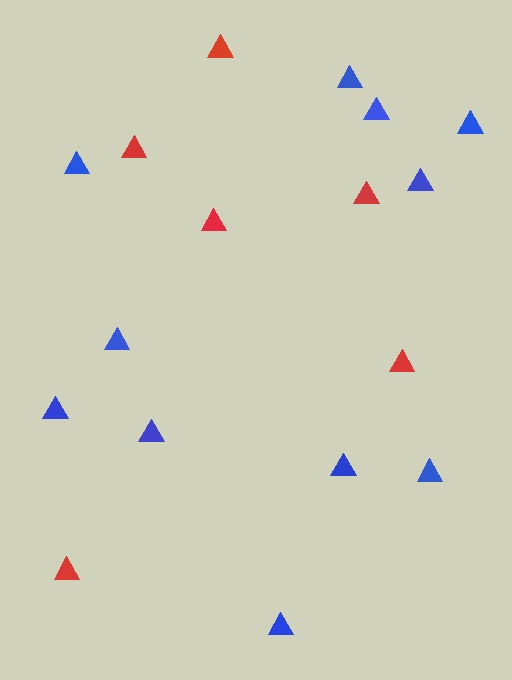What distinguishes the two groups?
There are 2 groups: one group of blue triangles (11) and one group of red triangles (6).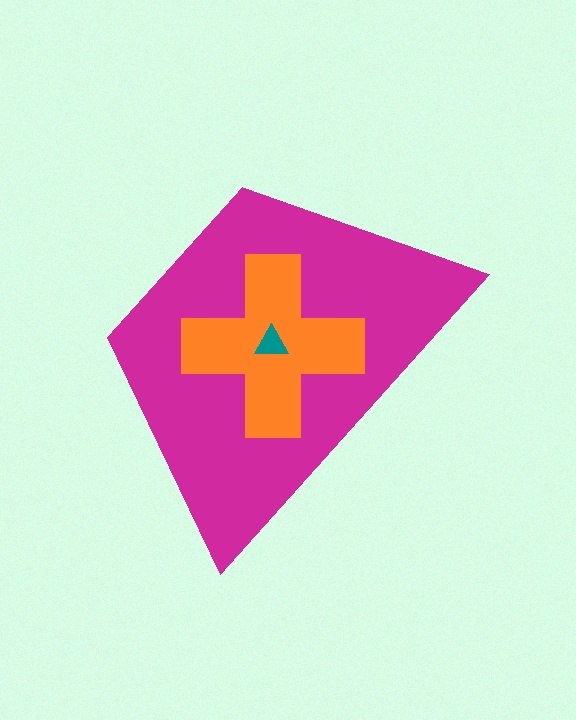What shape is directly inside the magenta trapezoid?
The orange cross.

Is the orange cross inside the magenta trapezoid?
Yes.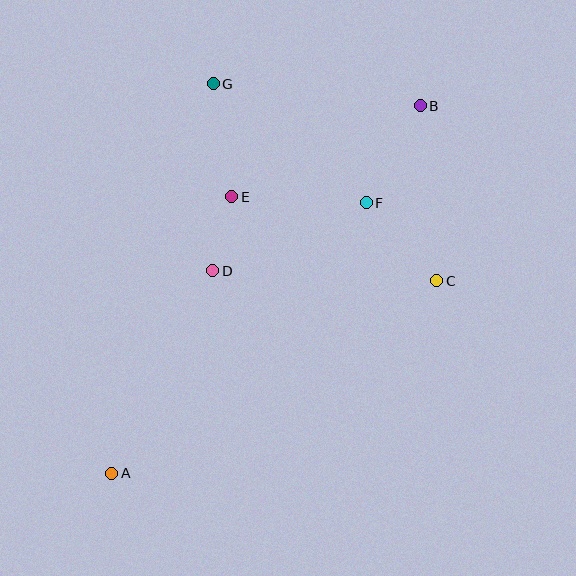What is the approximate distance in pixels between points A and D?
The distance between A and D is approximately 226 pixels.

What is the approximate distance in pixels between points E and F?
The distance between E and F is approximately 134 pixels.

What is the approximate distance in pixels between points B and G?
The distance between B and G is approximately 208 pixels.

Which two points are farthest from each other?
Points A and B are farthest from each other.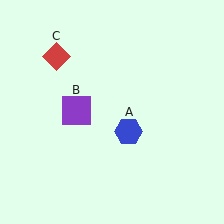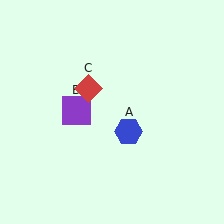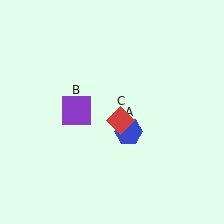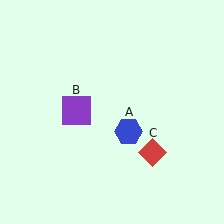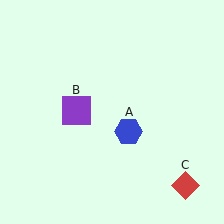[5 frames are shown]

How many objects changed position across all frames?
1 object changed position: red diamond (object C).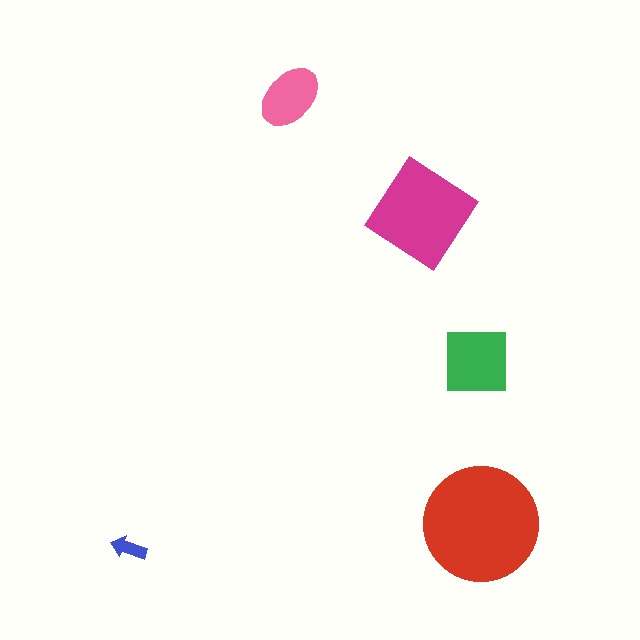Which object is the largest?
The red circle.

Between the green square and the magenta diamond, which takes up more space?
The magenta diamond.